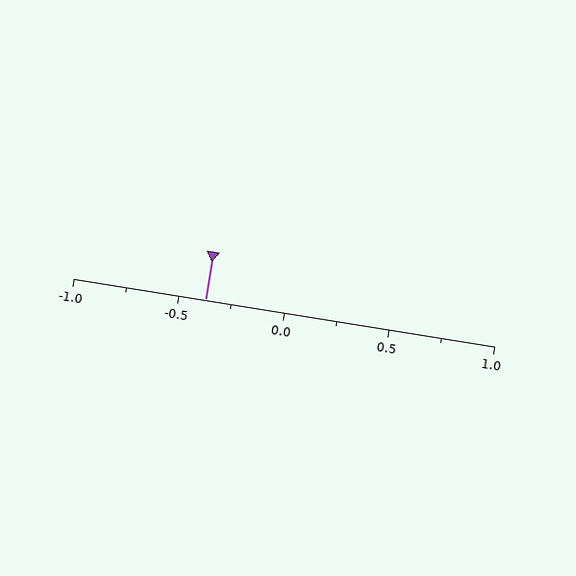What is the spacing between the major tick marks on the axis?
The major ticks are spaced 0.5 apart.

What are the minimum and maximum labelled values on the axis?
The axis runs from -1.0 to 1.0.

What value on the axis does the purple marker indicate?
The marker indicates approximately -0.38.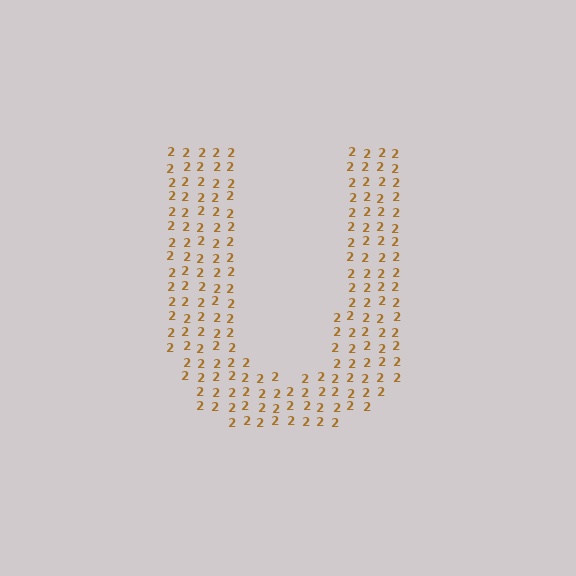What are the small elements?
The small elements are digit 2's.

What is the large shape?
The large shape is the letter U.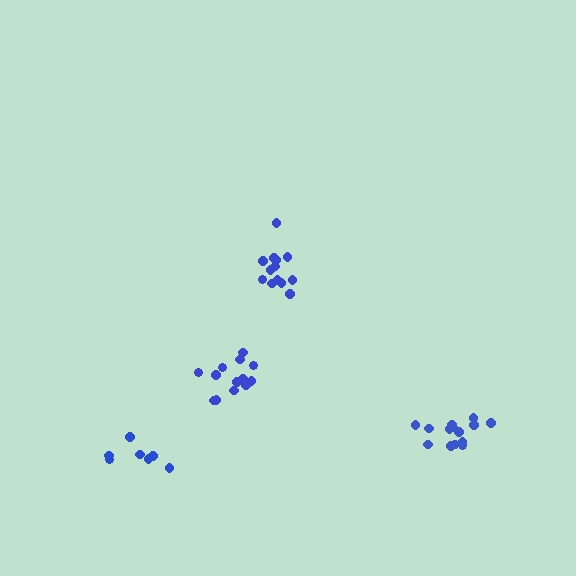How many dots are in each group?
Group 1: 14 dots, Group 2: 13 dots, Group 3: 8 dots, Group 4: 13 dots (48 total).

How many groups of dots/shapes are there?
There are 4 groups.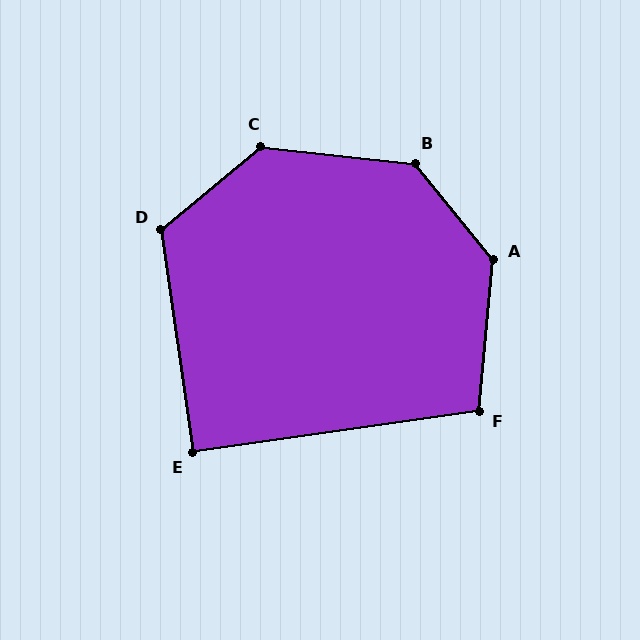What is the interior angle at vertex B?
Approximately 135 degrees (obtuse).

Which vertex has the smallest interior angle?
E, at approximately 90 degrees.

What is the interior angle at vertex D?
Approximately 121 degrees (obtuse).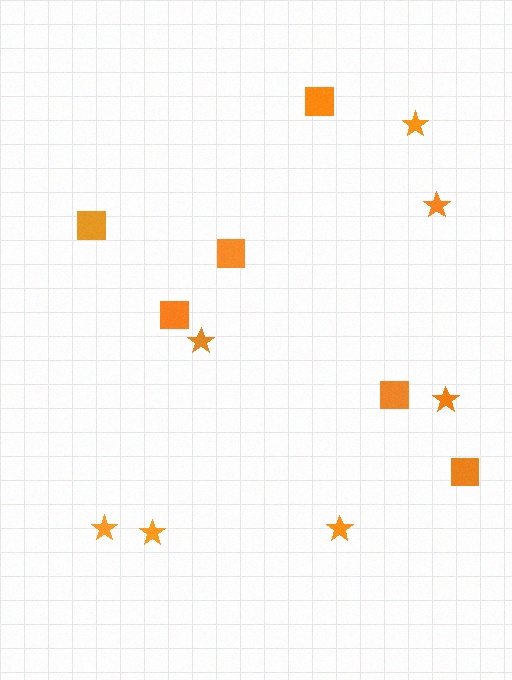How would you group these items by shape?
There are 2 groups: one group of stars (7) and one group of squares (6).